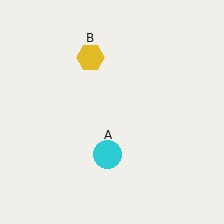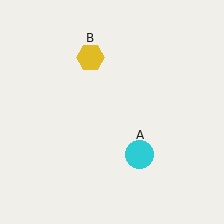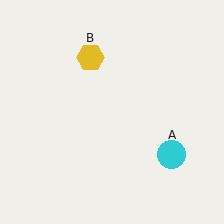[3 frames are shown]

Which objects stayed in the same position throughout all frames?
Yellow hexagon (object B) remained stationary.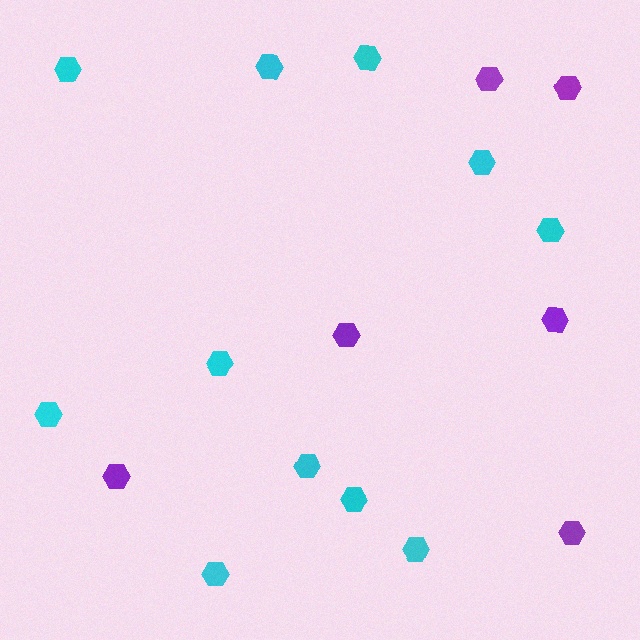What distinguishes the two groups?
There are 2 groups: one group of cyan hexagons (11) and one group of purple hexagons (6).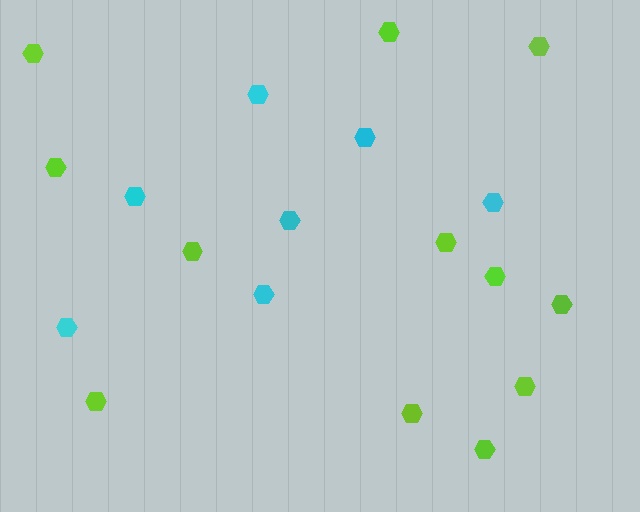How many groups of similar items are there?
There are 2 groups: one group of lime hexagons (12) and one group of cyan hexagons (7).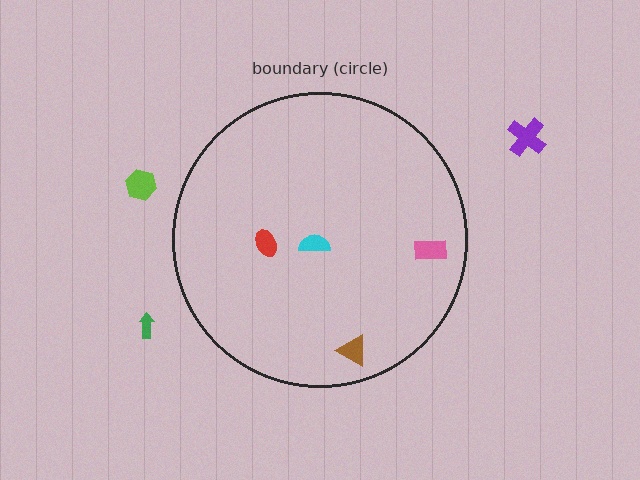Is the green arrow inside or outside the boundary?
Outside.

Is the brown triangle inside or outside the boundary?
Inside.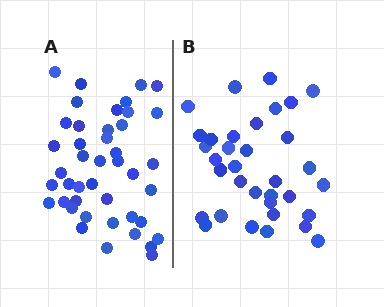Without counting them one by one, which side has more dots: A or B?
Region A (the left region) has more dots.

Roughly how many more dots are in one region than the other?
Region A has roughly 8 or so more dots than region B.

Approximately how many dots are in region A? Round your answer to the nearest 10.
About 40 dots. (The exact count is 43, which rounds to 40.)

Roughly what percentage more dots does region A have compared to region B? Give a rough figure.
About 25% more.